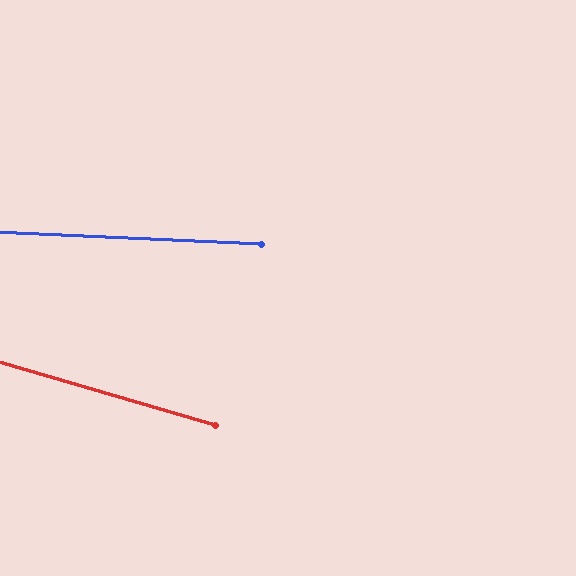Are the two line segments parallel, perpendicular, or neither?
Neither parallel nor perpendicular — they differ by about 14°.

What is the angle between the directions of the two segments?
Approximately 14 degrees.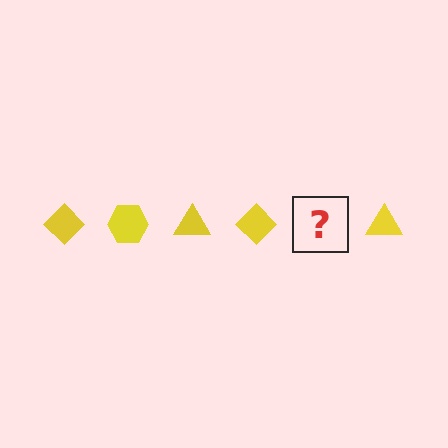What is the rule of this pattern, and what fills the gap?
The rule is that the pattern cycles through diamond, hexagon, triangle shapes in yellow. The gap should be filled with a yellow hexagon.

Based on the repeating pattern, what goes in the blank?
The blank should be a yellow hexagon.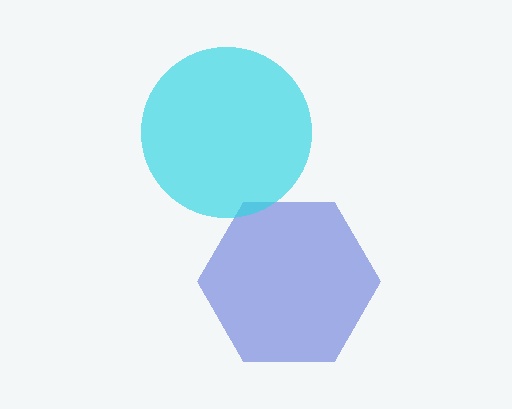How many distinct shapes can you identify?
There are 2 distinct shapes: a blue hexagon, a cyan circle.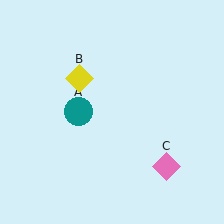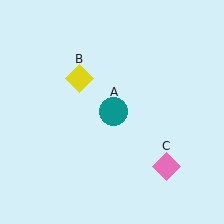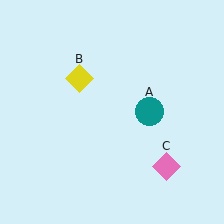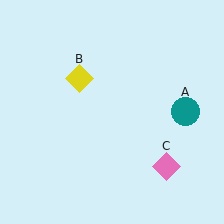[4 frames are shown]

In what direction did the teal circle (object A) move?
The teal circle (object A) moved right.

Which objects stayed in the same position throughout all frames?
Yellow diamond (object B) and pink diamond (object C) remained stationary.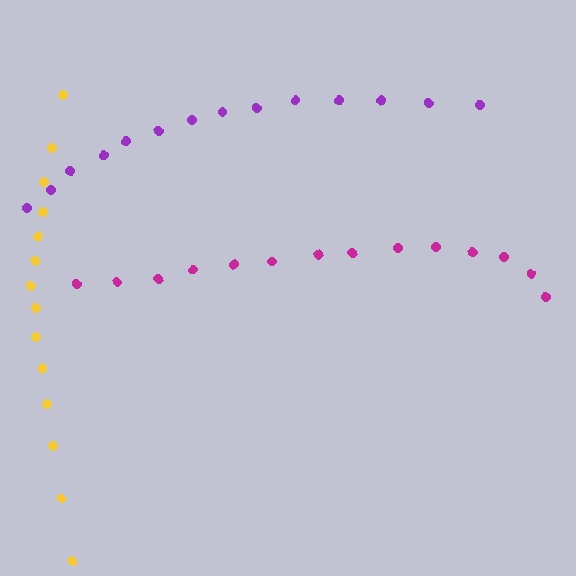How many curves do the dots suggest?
There are 3 distinct paths.